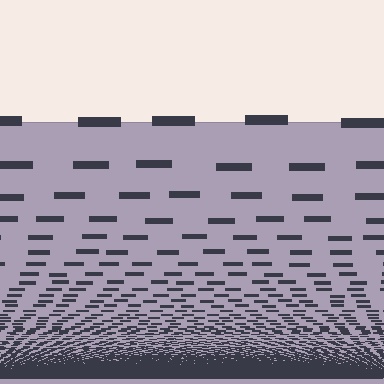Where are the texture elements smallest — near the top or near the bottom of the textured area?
Near the bottom.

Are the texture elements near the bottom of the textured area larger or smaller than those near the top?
Smaller. The gradient is inverted — elements near the bottom are smaller and denser.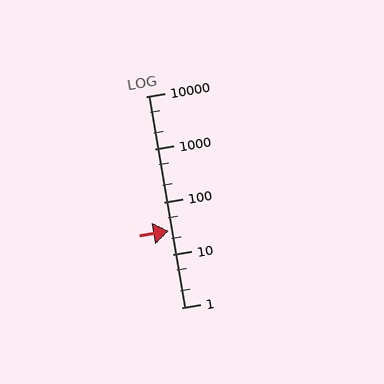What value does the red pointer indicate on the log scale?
The pointer indicates approximately 28.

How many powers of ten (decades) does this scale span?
The scale spans 4 decades, from 1 to 10000.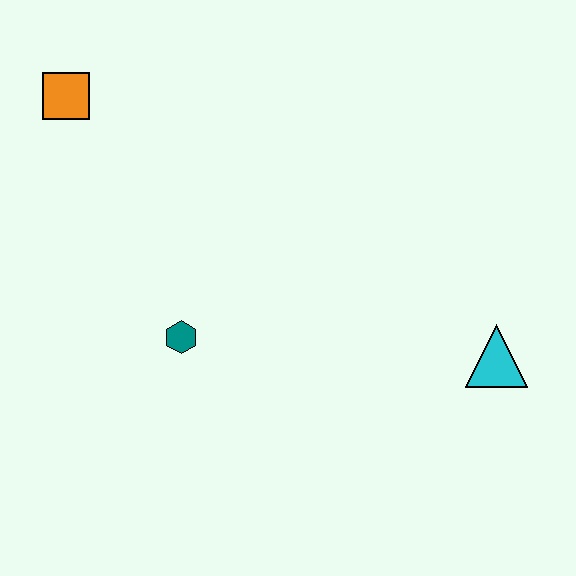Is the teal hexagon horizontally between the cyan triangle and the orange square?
Yes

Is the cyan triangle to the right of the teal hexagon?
Yes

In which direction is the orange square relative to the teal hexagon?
The orange square is above the teal hexagon.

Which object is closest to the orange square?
The teal hexagon is closest to the orange square.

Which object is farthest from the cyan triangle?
The orange square is farthest from the cyan triangle.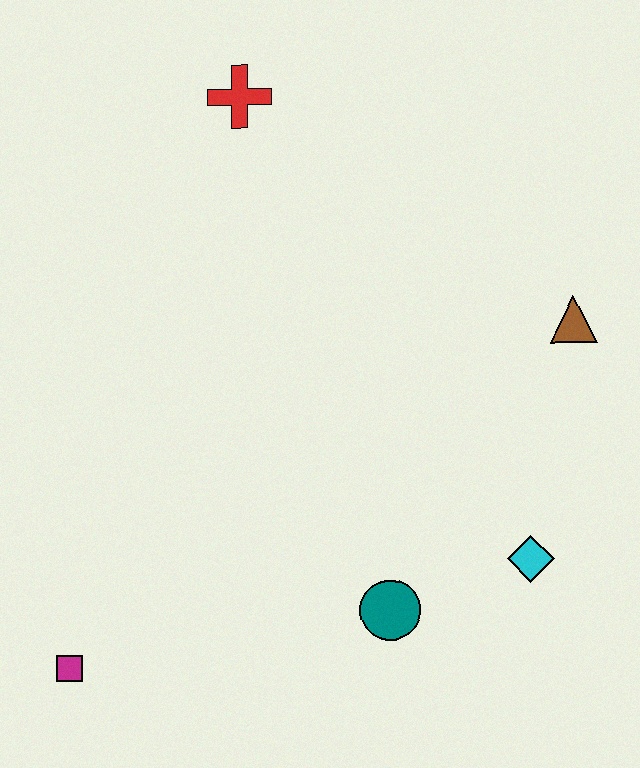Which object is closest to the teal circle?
The cyan diamond is closest to the teal circle.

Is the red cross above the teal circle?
Yes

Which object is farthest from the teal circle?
The red cross is farthest from the teal circle.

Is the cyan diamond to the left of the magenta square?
No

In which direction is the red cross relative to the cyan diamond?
The red cross is above the cyan diamond.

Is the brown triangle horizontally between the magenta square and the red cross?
No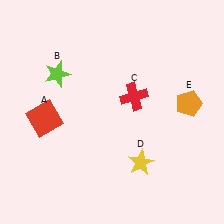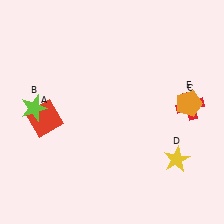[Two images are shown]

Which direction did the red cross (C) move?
The red cross (C) moved right.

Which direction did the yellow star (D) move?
The yellow star (D) moved right.